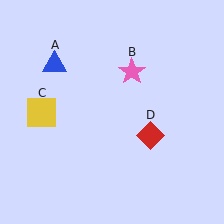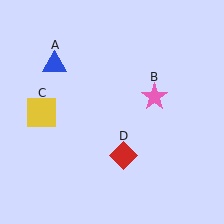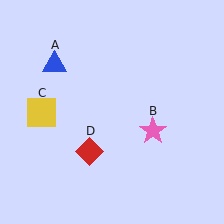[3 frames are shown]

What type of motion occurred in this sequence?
The pink star (object B), red diamond (object D) rotated clockwise around the center of the scene.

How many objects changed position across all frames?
2 objects changed position: pink star (object B), red diamond (object D).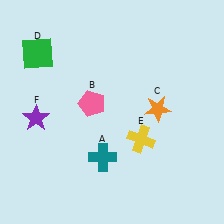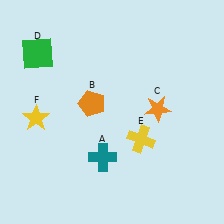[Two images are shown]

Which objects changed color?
B changed from pink to orange. F changed from purple to yellow.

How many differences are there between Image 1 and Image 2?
There are 2 differences between the two images.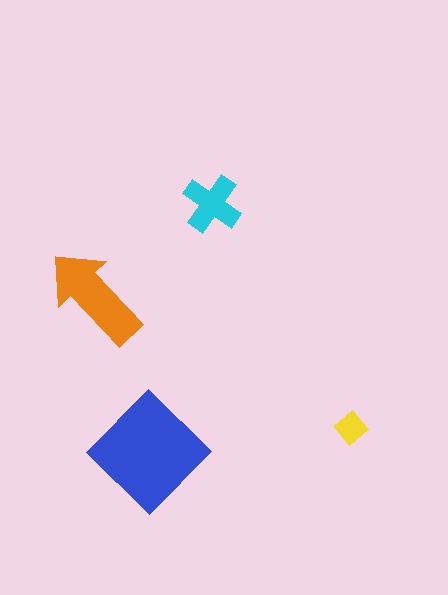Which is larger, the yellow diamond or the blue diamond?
The blue diamond.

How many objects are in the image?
There are 4 objects in the image.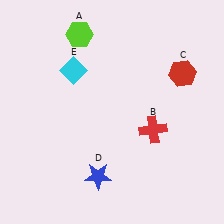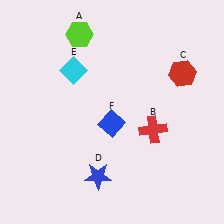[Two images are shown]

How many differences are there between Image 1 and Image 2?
There is 1 difference between the two images.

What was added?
A blue diamond (F) was added in Image 2.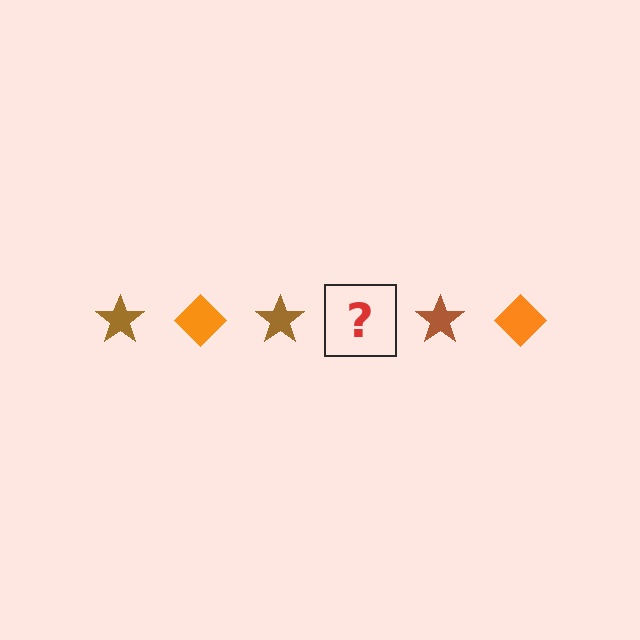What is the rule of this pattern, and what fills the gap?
The rule is that the pattern alternates between brown star and orange diamond. The gap should be filled with an orange diamond.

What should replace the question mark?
The question mark should be replaced with an orange diamond.